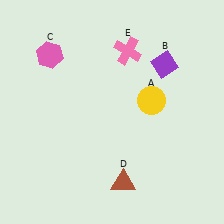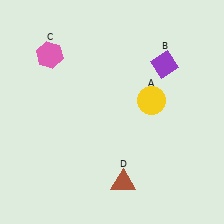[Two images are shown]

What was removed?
The pink cross (E) was removed in Image 2.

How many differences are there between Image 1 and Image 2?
There is 1 difference between the two images.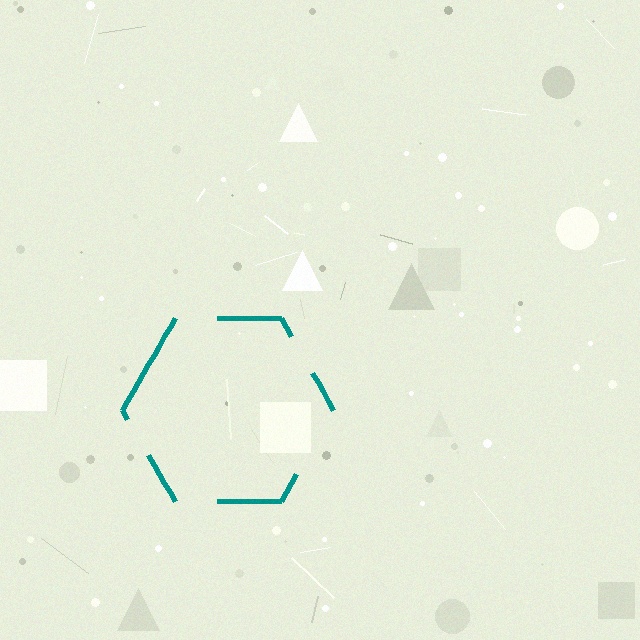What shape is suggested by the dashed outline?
The dashed outline suggests a hexagon.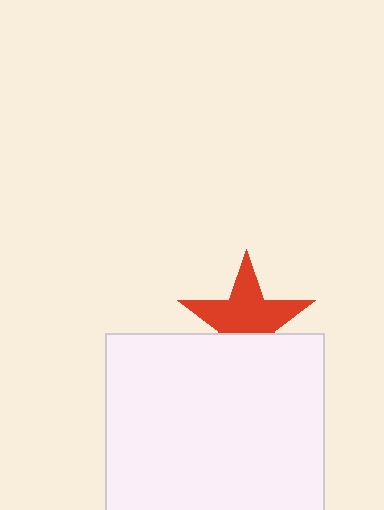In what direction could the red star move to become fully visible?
The red star could move up. That would shift it out from behind the white rectangle entirely.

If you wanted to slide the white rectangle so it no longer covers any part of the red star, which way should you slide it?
Slide it down — that is the most direct way to separate the two shapes.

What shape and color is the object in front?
The object in front is a white rectangle.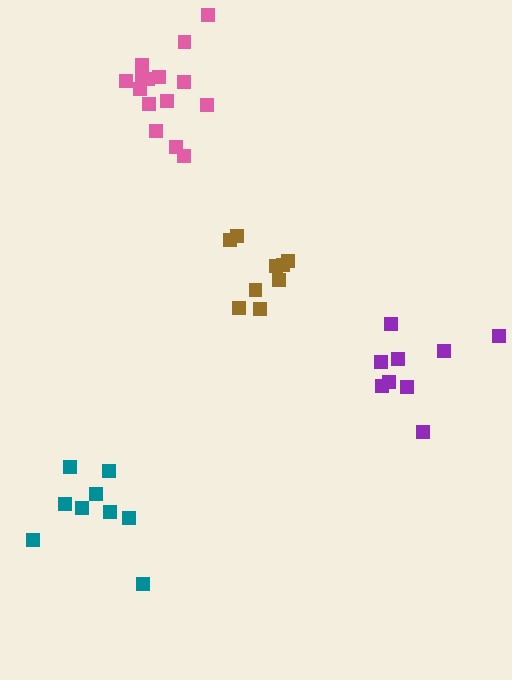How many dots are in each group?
Group 1: 9 dots, Group 2: 9 dots, Group 3: 9 dots, Group 4: 15 dots (42 total).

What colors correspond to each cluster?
The clusters are colored: purple, brown, teal, pink.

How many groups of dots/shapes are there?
There are 4 groups.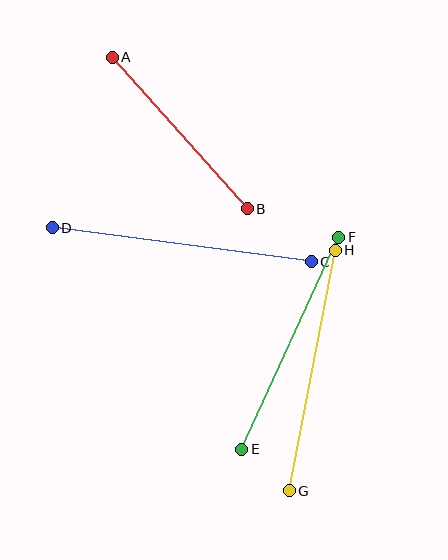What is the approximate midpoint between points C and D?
The midpoint is at approximately (182, 245) pixels.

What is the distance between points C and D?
The distance is approximately 261 pixels.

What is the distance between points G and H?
The distance is approximately 245 pixels.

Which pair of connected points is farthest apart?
Points C and D are farthest apart.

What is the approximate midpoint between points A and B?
The midpoint is at approximately (180, 133) pixels.